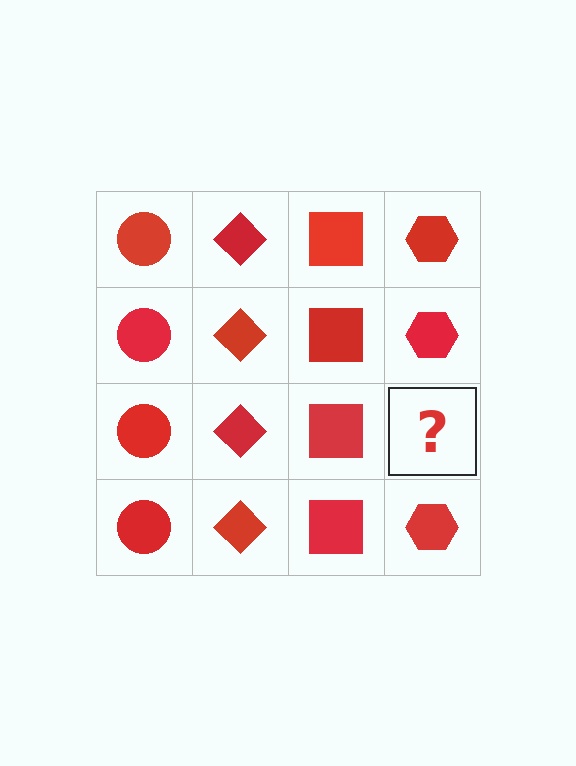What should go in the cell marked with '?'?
The missing cell should contain a red hexagon.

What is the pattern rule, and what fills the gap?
The rule is that each column has a consistent shape. The gap should be filled with a red hexagon.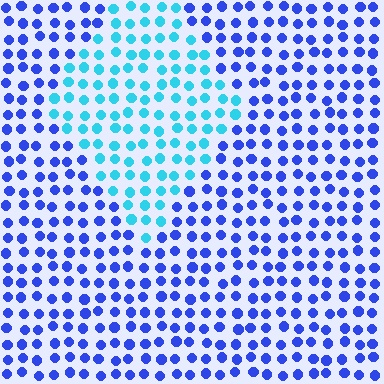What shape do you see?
I see a diamond.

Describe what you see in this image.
The image is filled with small blue elements in a uniform arrangement. A diamond-shaped region is visible where the elements are tinted to a slightly different hue, forming a subtle color boundary.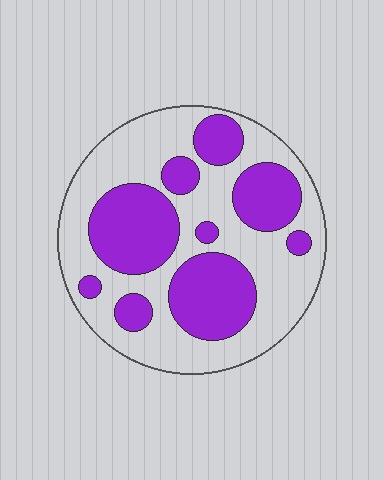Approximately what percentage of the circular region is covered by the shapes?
Approximately 40%.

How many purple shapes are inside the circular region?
9.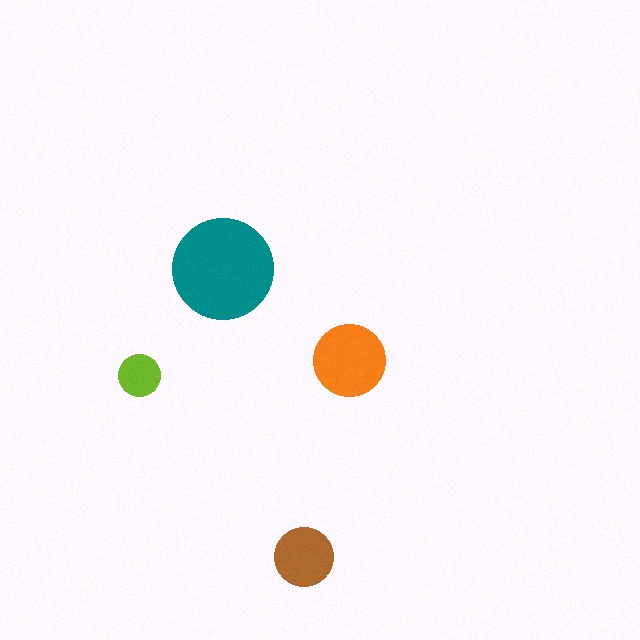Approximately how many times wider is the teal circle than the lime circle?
About 2.5 times wider.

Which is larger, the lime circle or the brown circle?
The brown one.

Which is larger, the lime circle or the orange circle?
The orange one.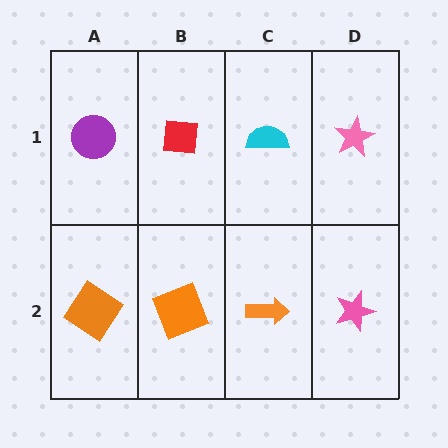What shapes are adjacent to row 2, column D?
A pink star (row 1, column D), an orange arrow (row 2, column C).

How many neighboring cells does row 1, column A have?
2.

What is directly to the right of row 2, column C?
A pink star.